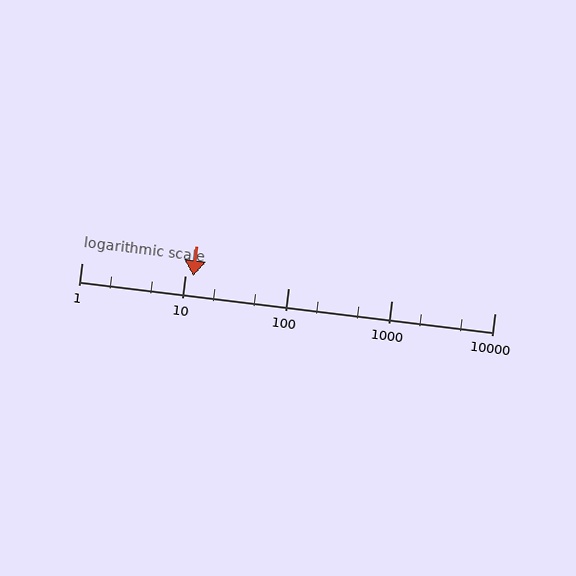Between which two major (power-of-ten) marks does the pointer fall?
The pointer is between 10 and 100.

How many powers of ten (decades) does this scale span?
The scale spans 4 decades, from 1 to 10000.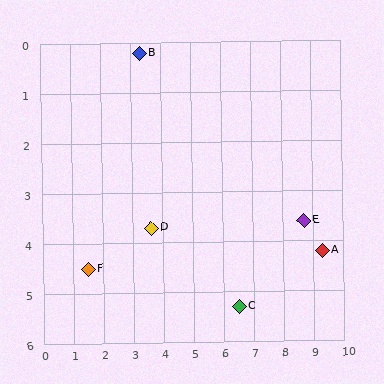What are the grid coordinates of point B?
Point B is at approximately (3.3, 0.2).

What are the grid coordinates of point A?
Point A is at approximately (9.3, 4.2).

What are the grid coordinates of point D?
Point D is at approximately (3.6, 3.7).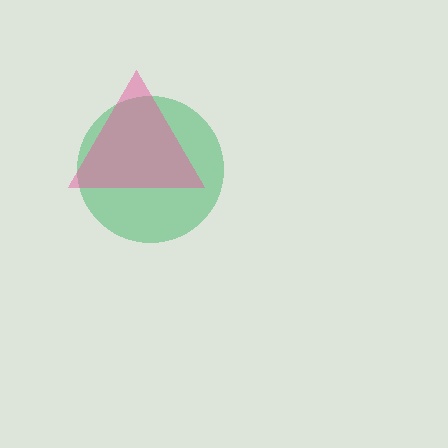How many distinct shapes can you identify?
There are 2 distinct shapes: a green circle, a pink triangle.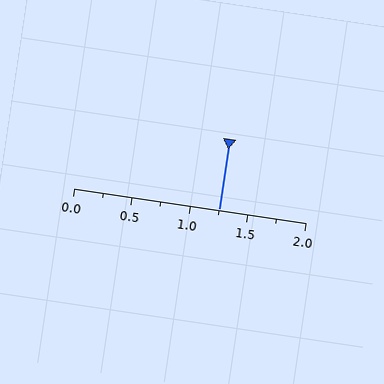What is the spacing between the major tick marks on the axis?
The major ticks are spaced 0.5 apart.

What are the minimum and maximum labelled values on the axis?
The axis runs from 0.0 to 2.0.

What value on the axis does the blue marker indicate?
The marker indicates approximately 1.25.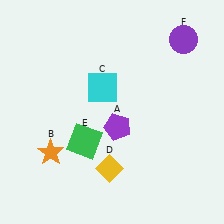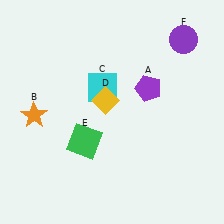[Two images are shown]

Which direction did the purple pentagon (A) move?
The purple pentagon (A) moved up.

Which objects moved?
The objects that moved are: the purple pentagon (A), the orange star (B), the yellow diamond (D).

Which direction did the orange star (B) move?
The orange star (B) moved up.